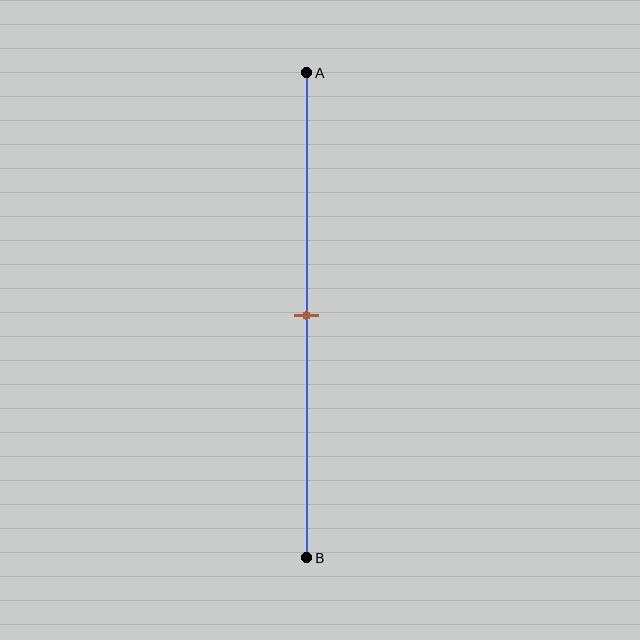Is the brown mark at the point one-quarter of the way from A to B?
No, the mark is at about 50% from A, not at the 25% one-quarter point.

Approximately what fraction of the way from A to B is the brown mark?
The brown mark is approximately 50% of the way from A to B.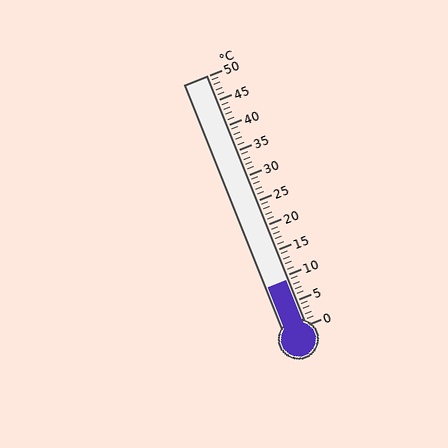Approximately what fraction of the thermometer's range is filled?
The thermometer is filled to approximately 20% of its range.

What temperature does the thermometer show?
The thermometer shows approximately 9°C.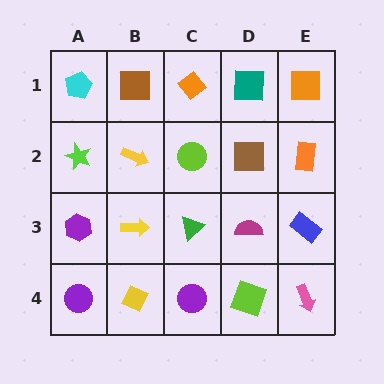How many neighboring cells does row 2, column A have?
3.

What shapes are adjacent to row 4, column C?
A green triangle (row 3, column C), a yellow diamond (row 4, column B), a lime square (row 4, column D).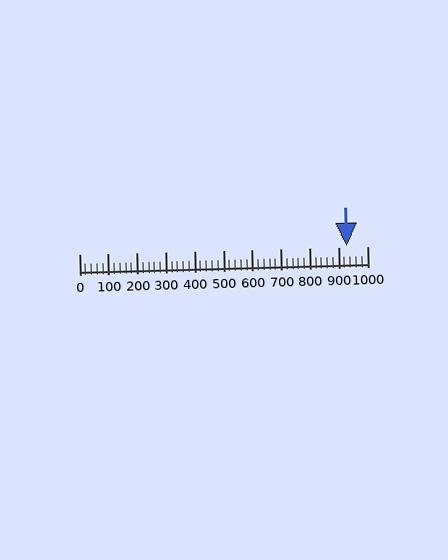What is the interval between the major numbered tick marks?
The major tick marks are spaced 100 units apart.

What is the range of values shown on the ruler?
The ruler shows values from 0 to 1000.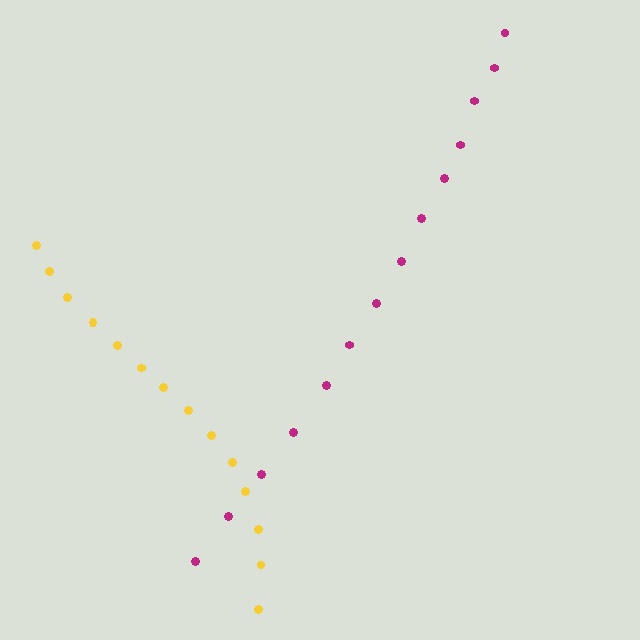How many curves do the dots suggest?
There are 2 distinct paths.